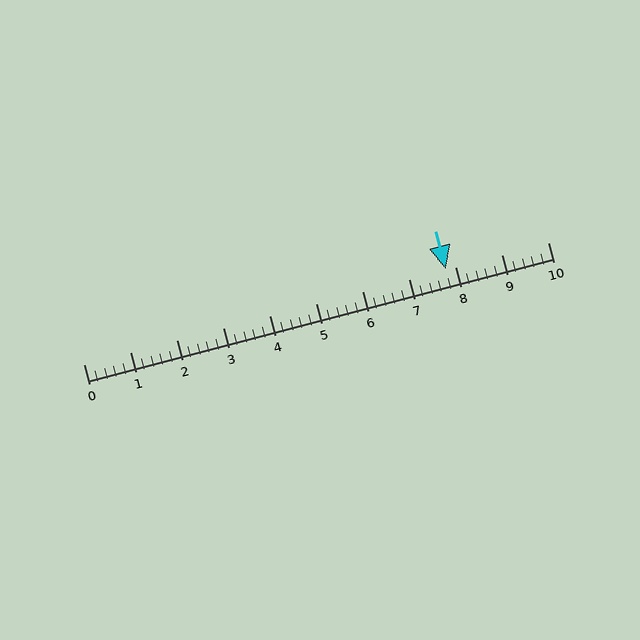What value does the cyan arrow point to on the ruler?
The cyan arrow points to approximately 7.8.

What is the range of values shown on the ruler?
The ruler shows values from 0 to 10.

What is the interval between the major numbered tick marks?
The major tick marks are spaced 1 units apart.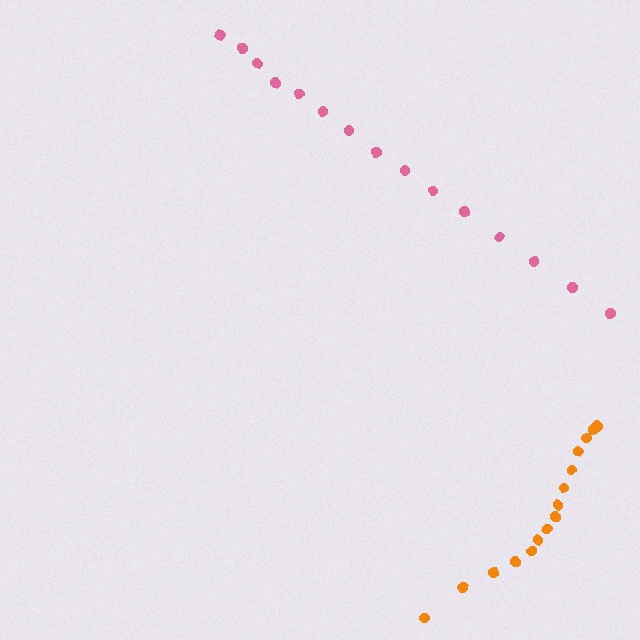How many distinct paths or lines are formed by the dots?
There are 2 distinct paths.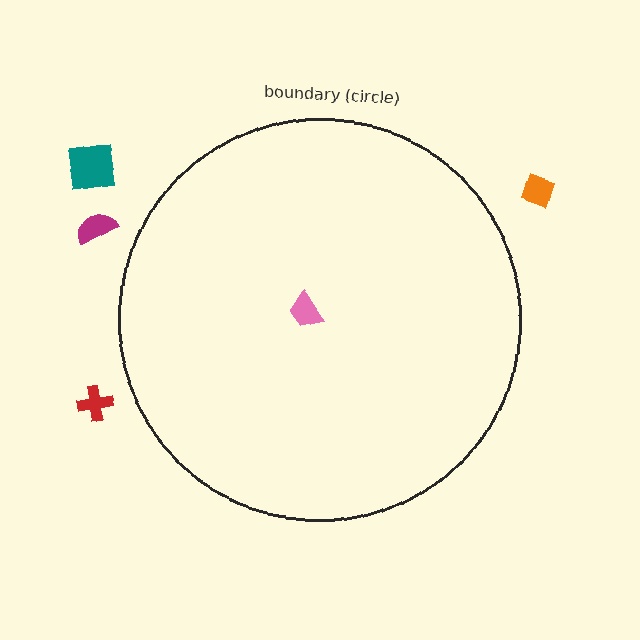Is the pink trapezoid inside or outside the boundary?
Inside.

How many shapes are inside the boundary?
1 inside, 4 outside.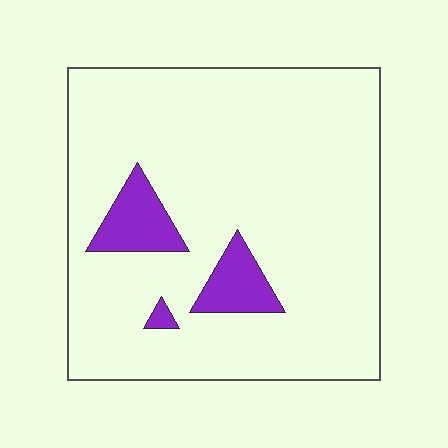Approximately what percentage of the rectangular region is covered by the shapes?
Approximately 10%.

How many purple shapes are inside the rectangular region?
3.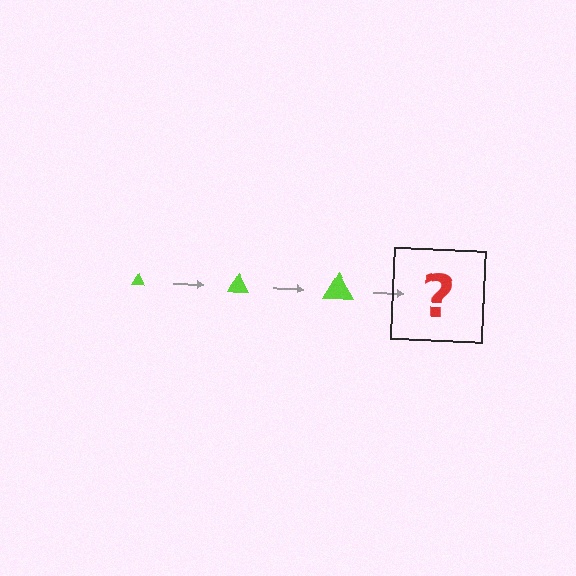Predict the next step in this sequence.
The next step is a lime triangle, larger than the previous one.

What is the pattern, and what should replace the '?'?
The pattern is that the triangle gets progressively larger each step. The '?' should be a lime triangle, larger than the previous one.